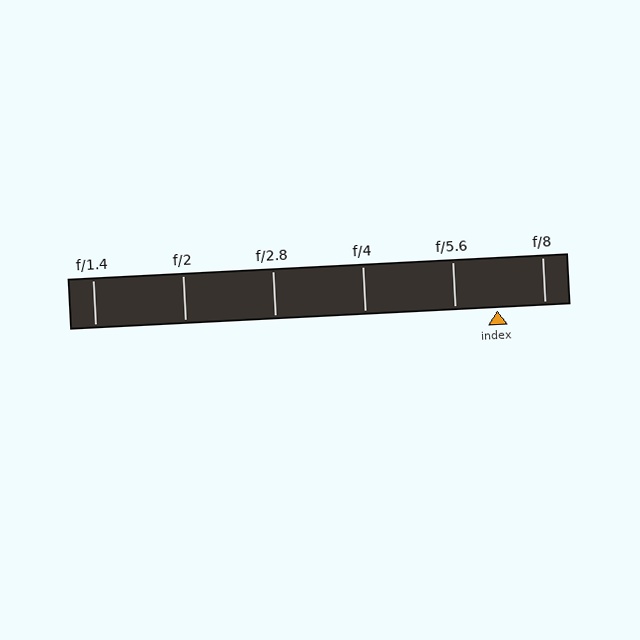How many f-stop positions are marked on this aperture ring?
There are 6 f-stop positions marked.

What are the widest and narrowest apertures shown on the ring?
The widest aperture shown is f/1.4 and the narrowest is f/8.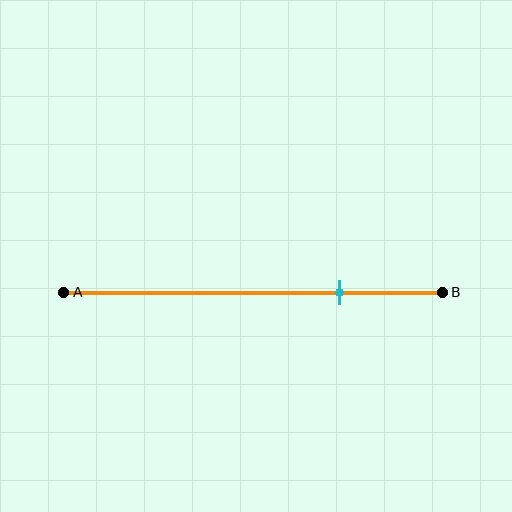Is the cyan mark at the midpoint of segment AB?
No, the mark is at about 75% from A, not at the 50% midpoint.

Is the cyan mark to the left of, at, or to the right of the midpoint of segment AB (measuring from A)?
The cyan mark is to the right of the midpoint of segment AB.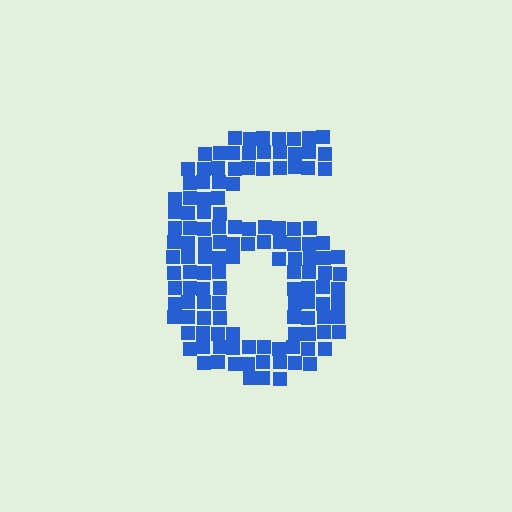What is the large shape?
The large shape is the digit 6.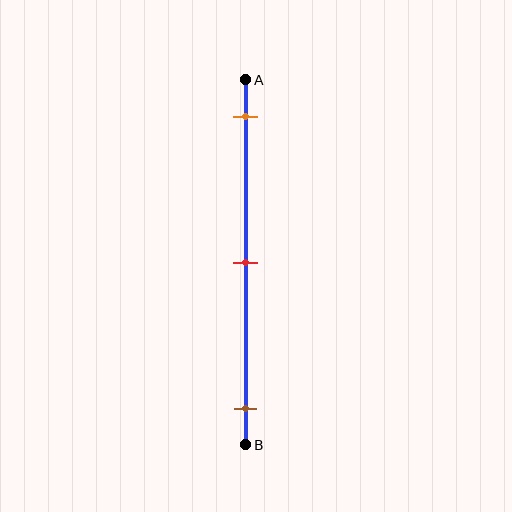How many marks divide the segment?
There are 3 marks dividing the segment.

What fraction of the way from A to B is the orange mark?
The orange mark is approximately 10% (0.1) of the way from A to B.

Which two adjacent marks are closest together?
The orange and red marks are the closest adjacent pair.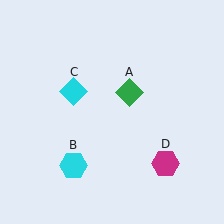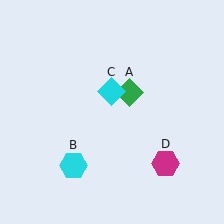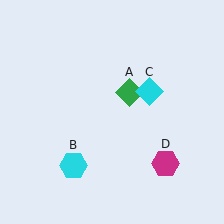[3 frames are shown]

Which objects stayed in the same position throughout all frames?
Green diamond (object A) and cyan hexagon (object B) and magenta hexagon (object D) remained stationary.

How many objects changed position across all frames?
1 object changed position: cyan diamond (object C).